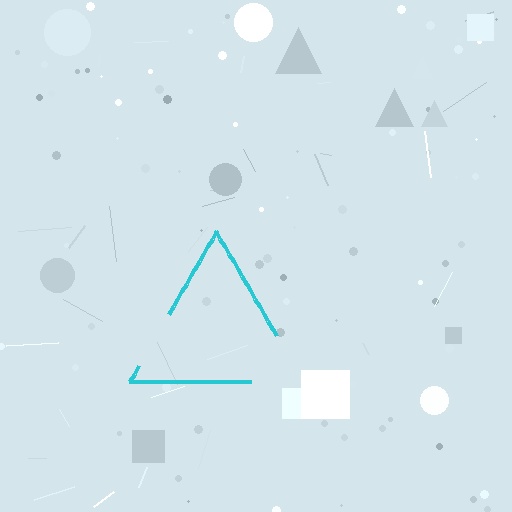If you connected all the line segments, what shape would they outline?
They would outline a triangle.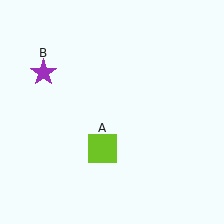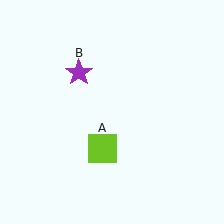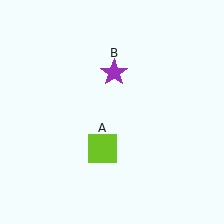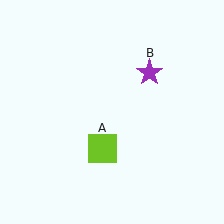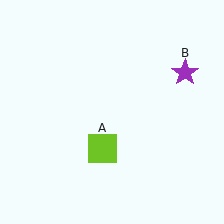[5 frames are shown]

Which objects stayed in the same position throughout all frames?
Lime square (object A) remained stationary.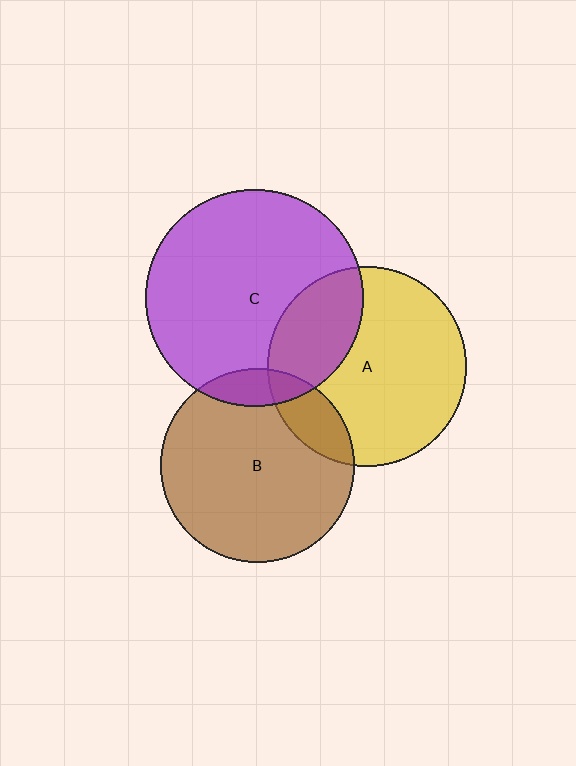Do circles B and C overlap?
Yes.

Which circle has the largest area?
Circle C (purple).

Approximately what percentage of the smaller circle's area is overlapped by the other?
Approximately 10%.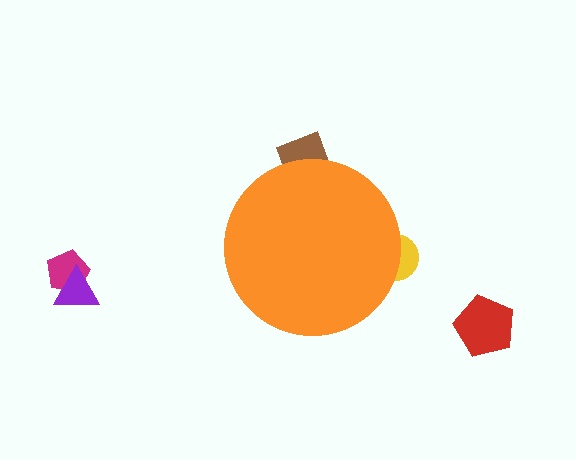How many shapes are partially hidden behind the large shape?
2 shapes are partially hidden.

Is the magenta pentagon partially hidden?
No, the magenta pentagon is fully visible.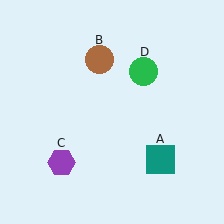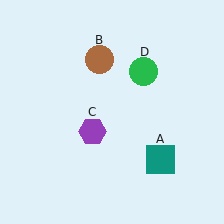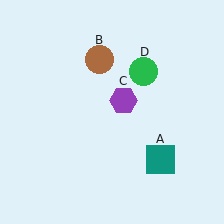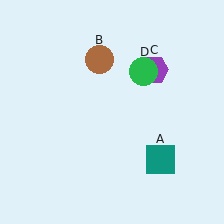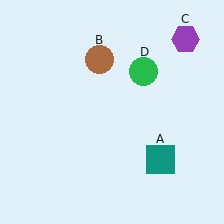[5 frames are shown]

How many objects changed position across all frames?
1 object changed position: purple hexagon (object C).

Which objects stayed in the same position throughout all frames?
Teal square (object A) and brown circle (object B) and green circle (object D) remained stationary.